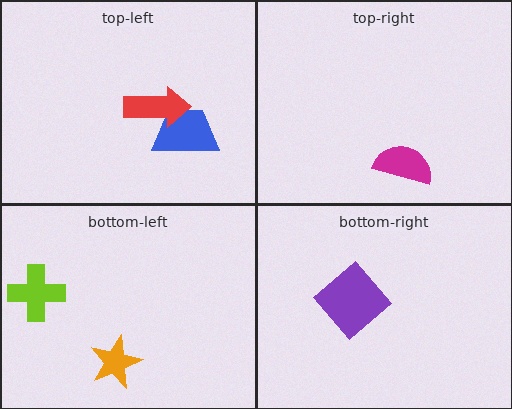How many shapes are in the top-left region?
2.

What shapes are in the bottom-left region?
The lime cross, the orange star.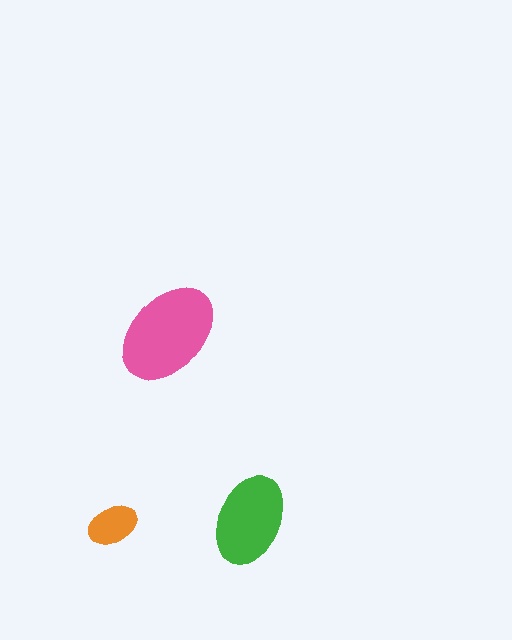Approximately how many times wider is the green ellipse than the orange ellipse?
About 2 times wider.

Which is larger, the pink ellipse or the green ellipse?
The pink one.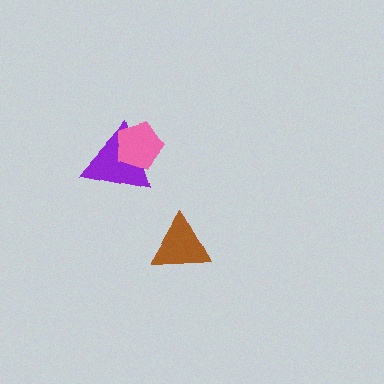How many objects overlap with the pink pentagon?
1 object overlaps with the pink pentagon.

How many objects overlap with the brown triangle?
0 objects overlap with the brown triangle.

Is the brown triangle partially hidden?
No, no other shape covers it.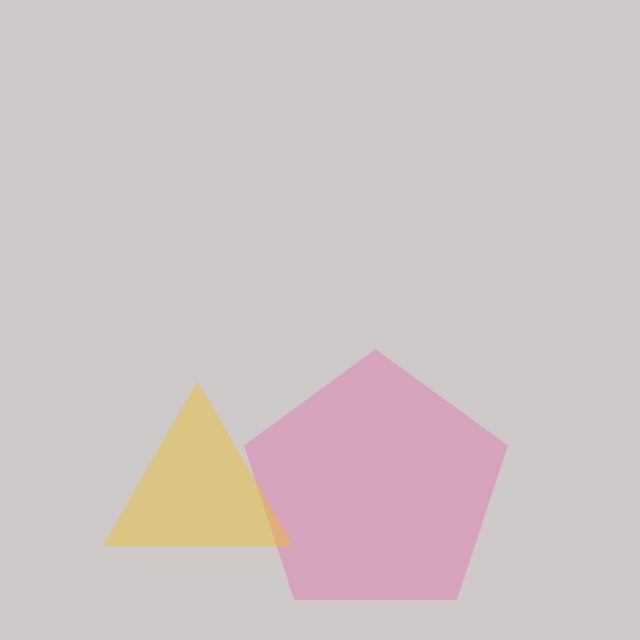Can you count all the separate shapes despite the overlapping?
Yes, there are 2 separate shapes.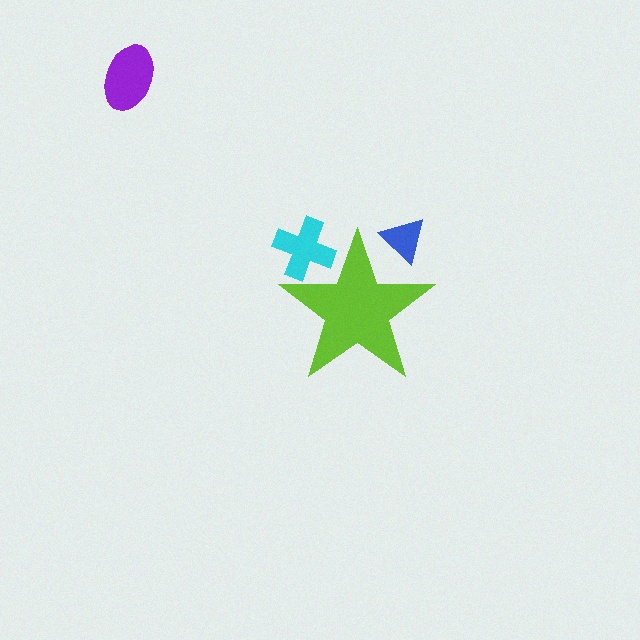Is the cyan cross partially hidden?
Yes, the cyan cross is partially hidden behind the lime star.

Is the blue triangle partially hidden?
Yes, the blue triangle is partially hidden behind the lime star.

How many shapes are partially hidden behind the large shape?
2 shapes are partially hidden.